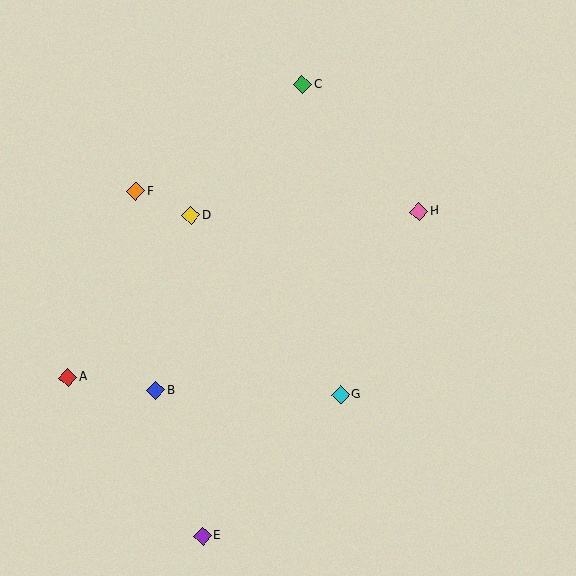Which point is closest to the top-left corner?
Point F is closest to the top-left corner.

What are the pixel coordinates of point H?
Point H is at (419, 211).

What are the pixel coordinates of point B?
Point B is at (156, 391).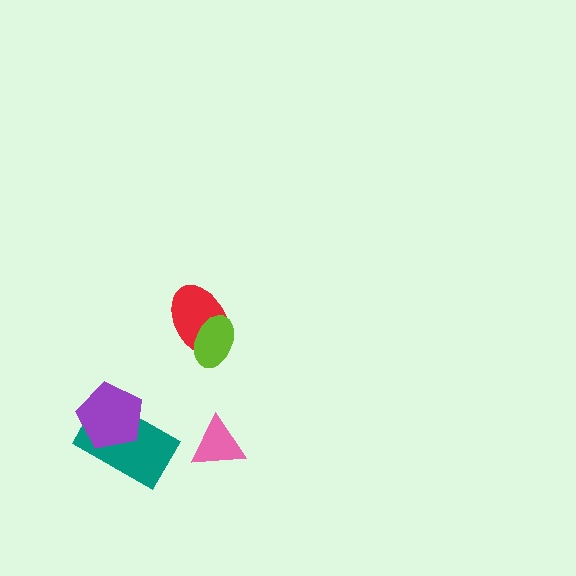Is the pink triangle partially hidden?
No, no other shape covers it.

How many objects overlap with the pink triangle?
0 objects overlap with the pink triangle.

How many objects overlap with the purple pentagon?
1 object overlaps with the purple pentagon.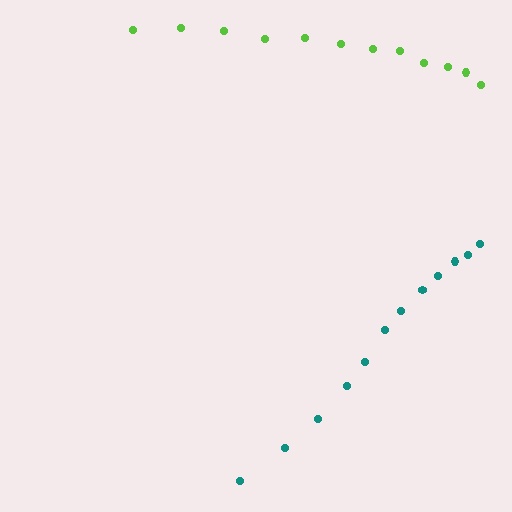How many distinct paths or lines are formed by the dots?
There are 2 distinct paths.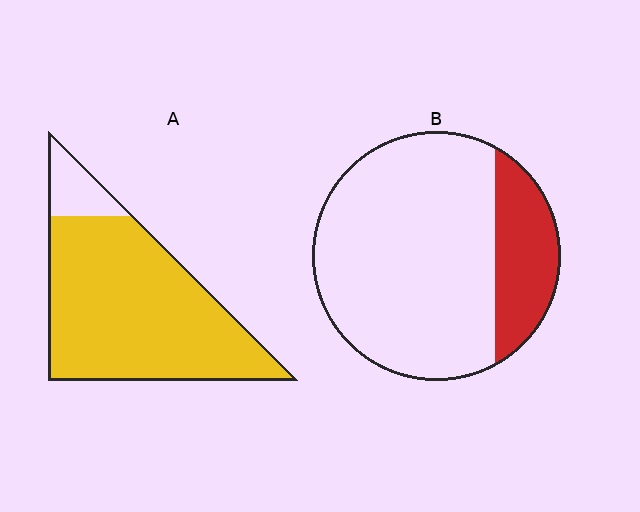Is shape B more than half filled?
No.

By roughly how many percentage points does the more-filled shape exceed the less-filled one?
By roughly 65 percentage points (A over B).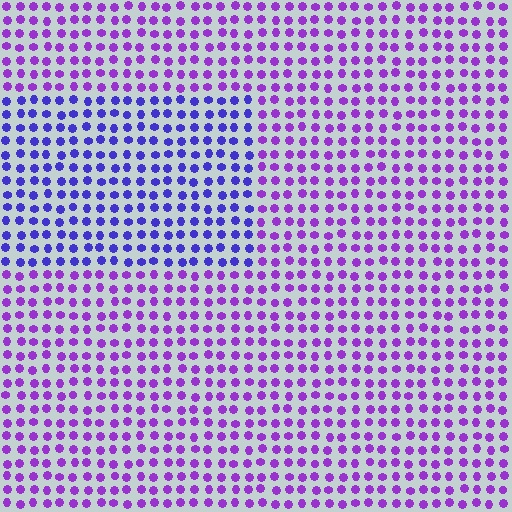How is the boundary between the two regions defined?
The boundary is defined purely by a slight shift in hue (about 34 degrees). Spacing, size, and orientation are identical on both sides.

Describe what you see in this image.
The image is filled with small purple elements in a uniform arrangement. A rectangle-shaped region is visible where the elements are tinted to a slightly different hue, forming a subtle color boundary.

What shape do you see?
I see a rectangle.